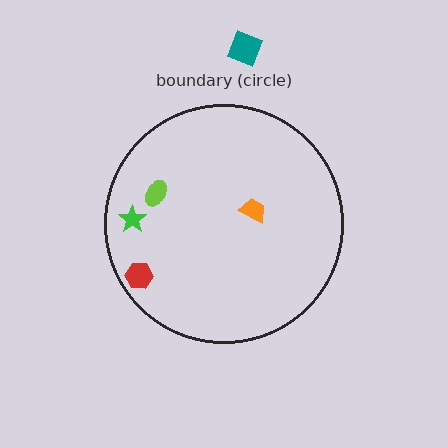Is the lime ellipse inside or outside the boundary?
Inside.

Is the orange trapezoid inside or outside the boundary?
Inside.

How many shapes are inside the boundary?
4 inside, 1 outside.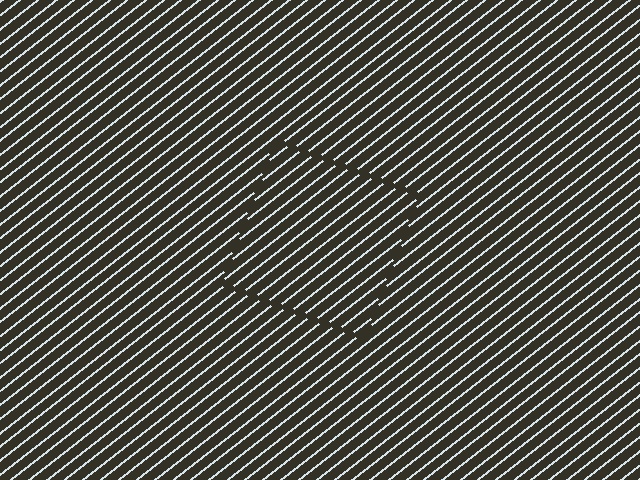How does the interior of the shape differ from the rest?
The interior of the shape contains the same grating, shifted by half a period — the contour is defined by the phase discontinuity where line-ends from the inner and outer gratings abut.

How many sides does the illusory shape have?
4 sides — the line-ends trace a square.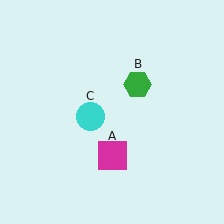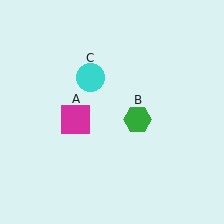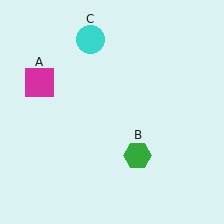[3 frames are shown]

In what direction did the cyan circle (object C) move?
The cyan circle (object C) moved up.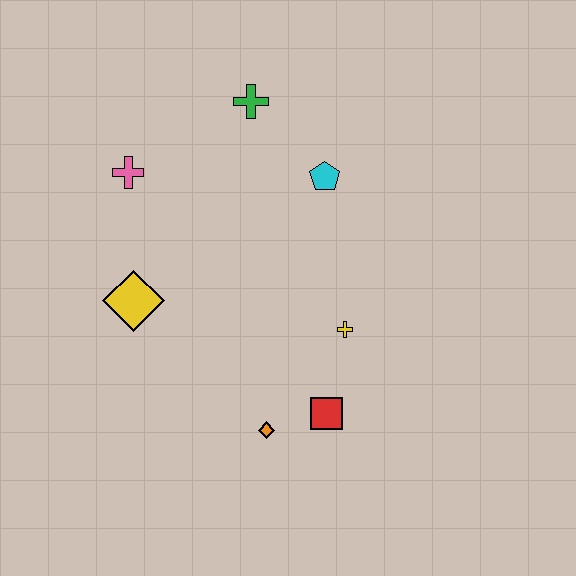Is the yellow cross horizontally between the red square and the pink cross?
No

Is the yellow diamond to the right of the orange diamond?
No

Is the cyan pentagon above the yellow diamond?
Yes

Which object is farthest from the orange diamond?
The green cross is farthest from the orange diamond.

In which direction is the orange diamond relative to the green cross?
The orange diamond is below the green cross.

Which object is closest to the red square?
The orange diamond is closest to the red square.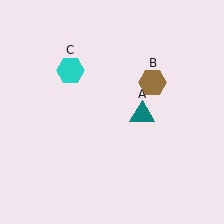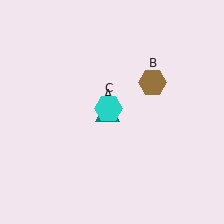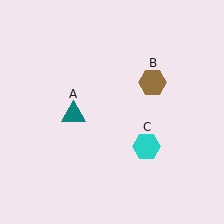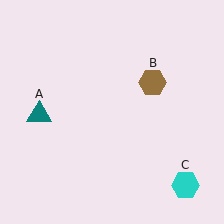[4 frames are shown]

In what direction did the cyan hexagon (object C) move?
The cyan hexagon (object C) moved down and to the right.